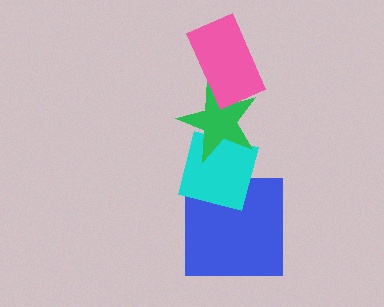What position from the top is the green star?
The green star is 2nd from the top.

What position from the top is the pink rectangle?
The pink rectangle is 1st from the top.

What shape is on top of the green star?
The pink rectangle is on top of the green star.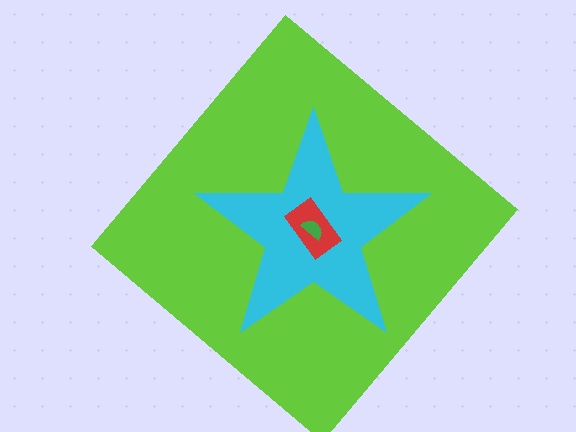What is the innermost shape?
The green semicircle.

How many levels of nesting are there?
4.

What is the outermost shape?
The lime diamond.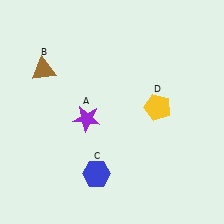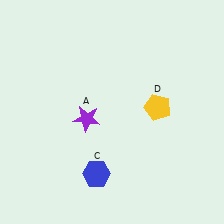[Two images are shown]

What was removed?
The brown triangle (B) was removed in Image 2.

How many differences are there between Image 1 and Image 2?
There is 1 difference between the two images.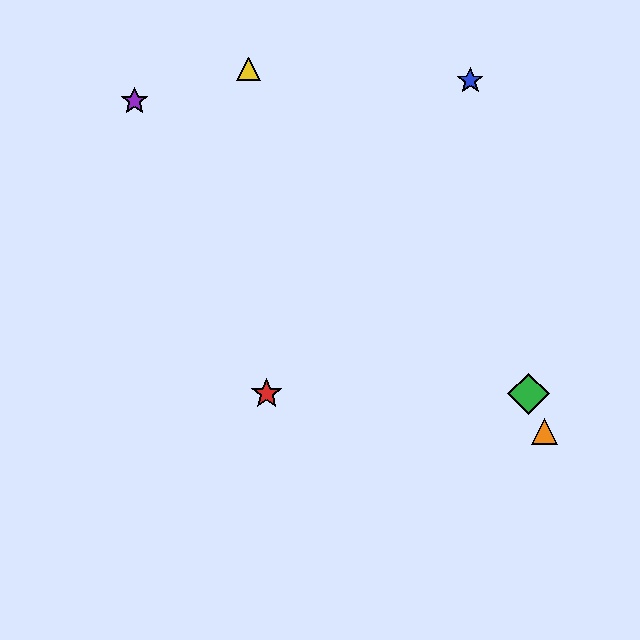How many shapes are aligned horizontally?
2 shapes (the red star, the green diamond) are aligned horizontally.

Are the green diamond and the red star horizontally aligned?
Yes, both are at y≈394.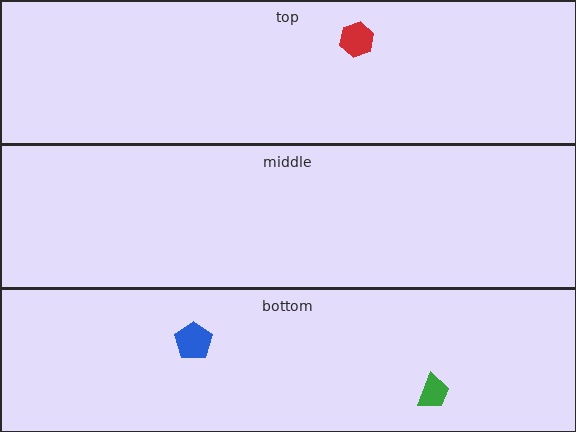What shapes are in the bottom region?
The green trapezoid, the blue pentagon.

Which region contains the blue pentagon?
The bottom region.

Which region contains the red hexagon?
The top region.